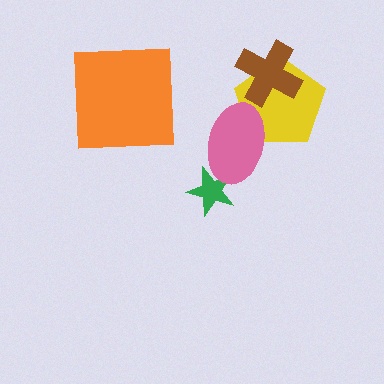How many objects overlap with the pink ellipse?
2 objects overlap with the pink ellipse.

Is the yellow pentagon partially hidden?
Yes, it is partially covered by another shape.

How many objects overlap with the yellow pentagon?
2 objects overlap with the yellow pentagon.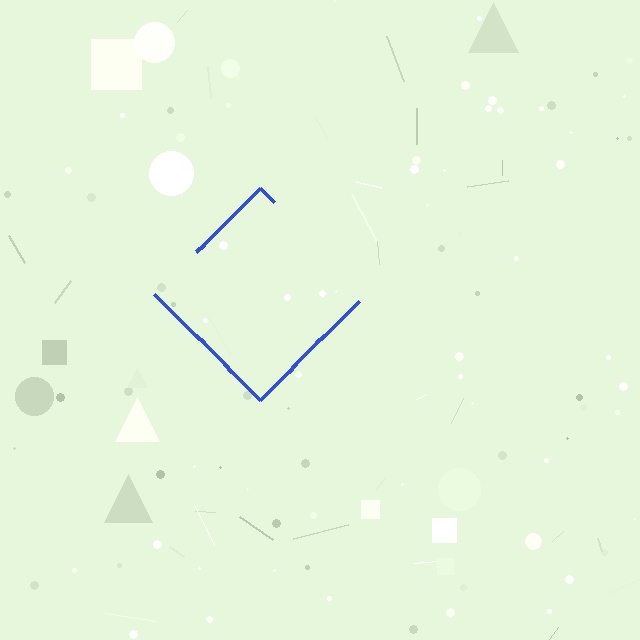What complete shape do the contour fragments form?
The contour fragments form a diamond.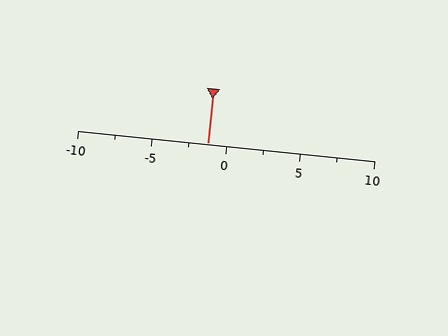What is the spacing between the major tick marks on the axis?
The major ticks are spaced 5 apart.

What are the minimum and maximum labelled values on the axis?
The axis runs from -10 to 10.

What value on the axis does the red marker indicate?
The marker indicates approximately -1.2.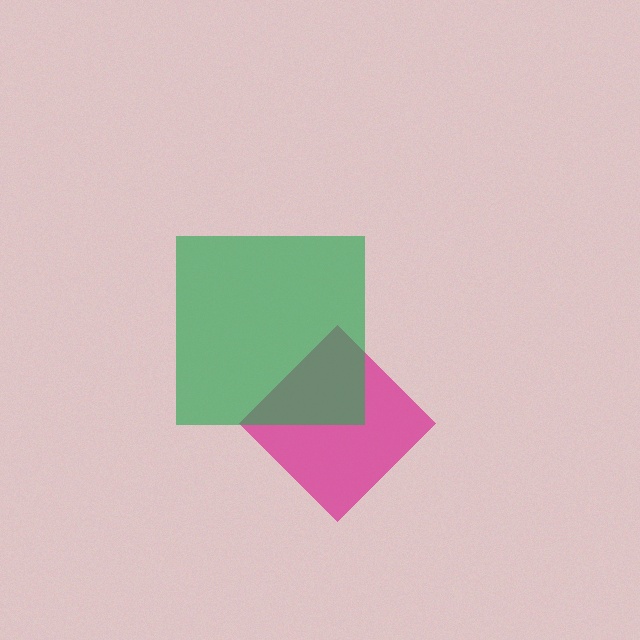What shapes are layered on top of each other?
The layered shapes are: a magenta diamond, a green square.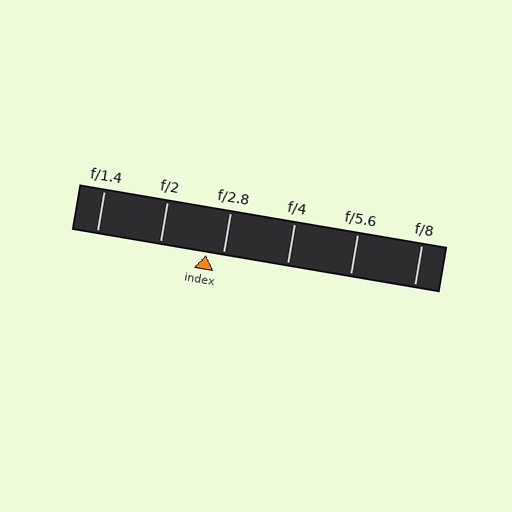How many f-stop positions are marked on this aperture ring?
There are 6 f-stop positions marked.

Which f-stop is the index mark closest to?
The index mark is closest to f/2.8.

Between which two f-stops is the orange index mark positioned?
The index mark is between f/2 and f/2.8.